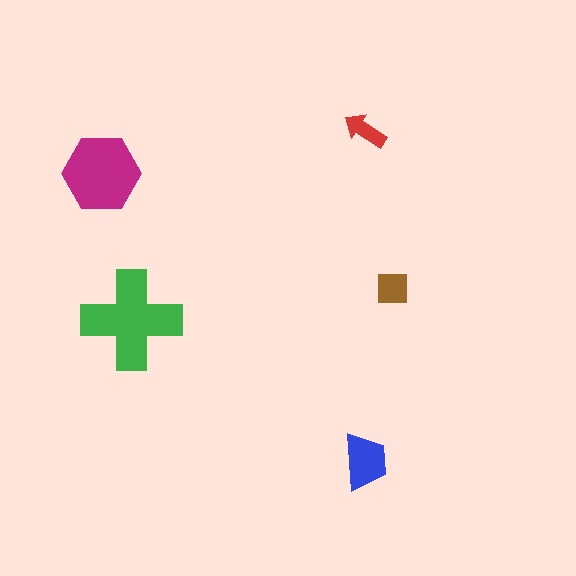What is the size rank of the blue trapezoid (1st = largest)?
3rd.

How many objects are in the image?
There are 5 objects in the image.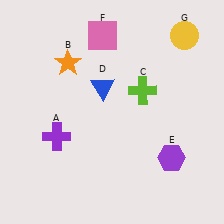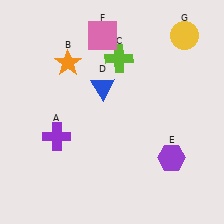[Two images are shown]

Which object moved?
The lime cross (C) moved up.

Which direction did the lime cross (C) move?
The lime cross (C) moved up.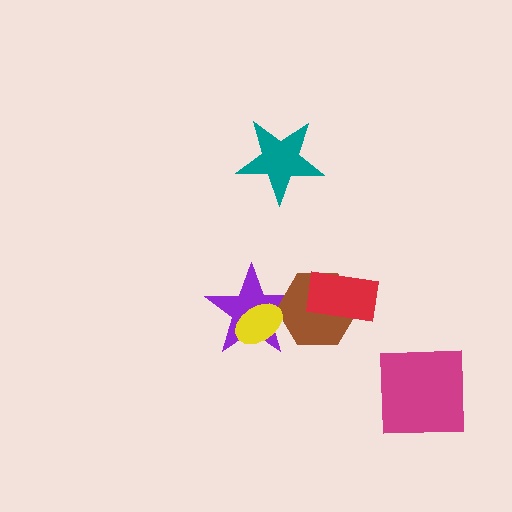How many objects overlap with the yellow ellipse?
1 object overlaps with the yellow ellipse.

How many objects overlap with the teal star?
0 objects overlap with the teal star.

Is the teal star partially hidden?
No, no other shape covers it.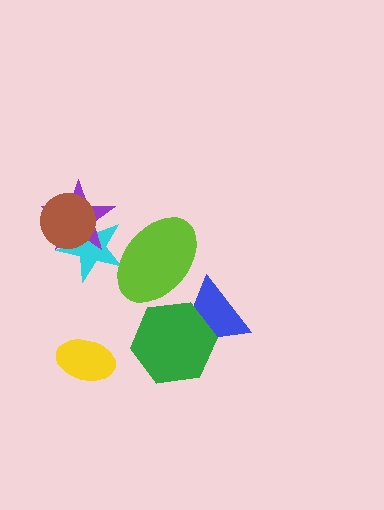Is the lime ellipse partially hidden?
Yes, it is partially covered by another shape.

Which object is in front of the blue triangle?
The green hexagon is in front of the blue triangle.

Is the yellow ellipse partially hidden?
No, no other shape covers it.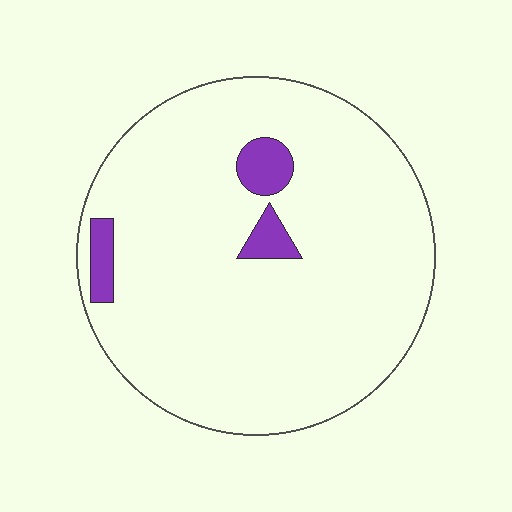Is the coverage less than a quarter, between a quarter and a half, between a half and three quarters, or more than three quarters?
Less than a quarter.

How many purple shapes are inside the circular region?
3.